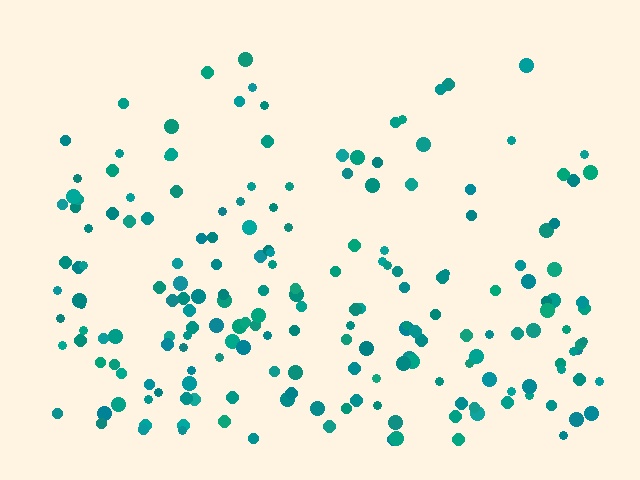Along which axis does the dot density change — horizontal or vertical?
Vertical.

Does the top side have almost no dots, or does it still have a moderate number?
Still a moderate number, just noticeably fewer than the bottom.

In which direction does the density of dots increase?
From top to bottom, with the bottom side densest.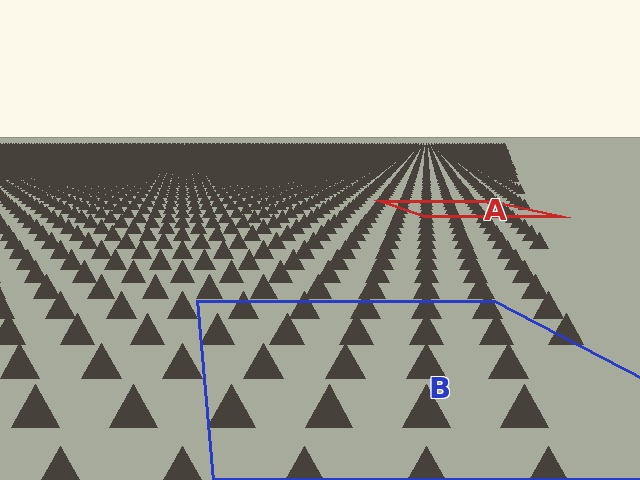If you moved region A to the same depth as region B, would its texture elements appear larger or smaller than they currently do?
They would appear larger. At a closer depth, the same texture elements are projected at a bigger on-screen size.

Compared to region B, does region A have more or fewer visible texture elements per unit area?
Region A has more texture elements per unit area — they are packed more densely because it is farther away.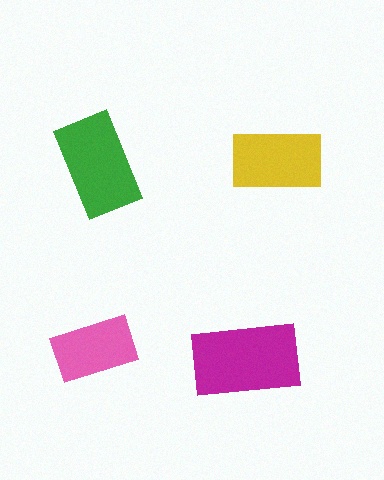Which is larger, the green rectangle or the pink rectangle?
The green one.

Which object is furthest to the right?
The yellow rectangle is rightmost.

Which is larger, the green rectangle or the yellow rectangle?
The green one.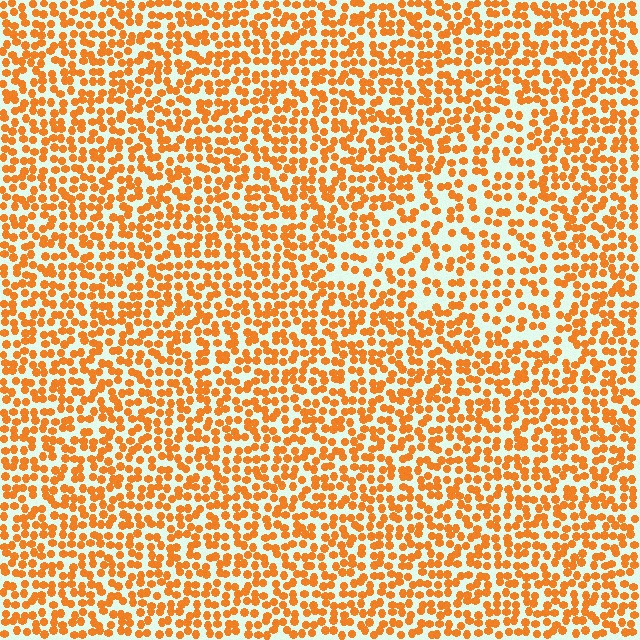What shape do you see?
I see a triangle.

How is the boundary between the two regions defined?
The boundary is defined by a change in element density (approximately 1.5x ratio). All elements are the same color, size, and shape.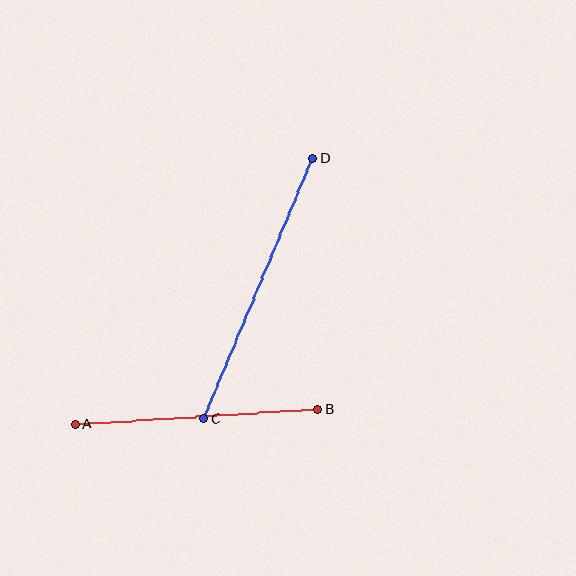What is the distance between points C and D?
The distance is approximately 282 pixels.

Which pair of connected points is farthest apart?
Points C and D are farthest apart.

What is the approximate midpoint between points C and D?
The midpoint is at approximately (258, 289) pixels.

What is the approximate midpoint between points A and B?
The midpoint is at approximately (196, 417) pixels.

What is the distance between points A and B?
The distance is approximately 242 pixels.